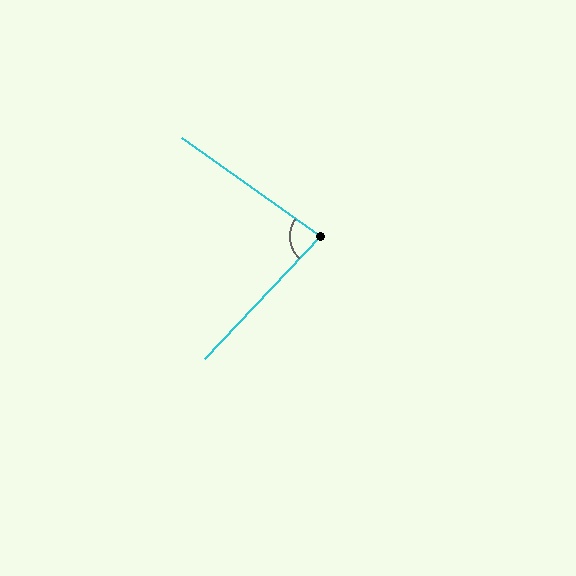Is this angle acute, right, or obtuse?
It is acute.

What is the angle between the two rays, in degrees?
Approximately 82 degrees.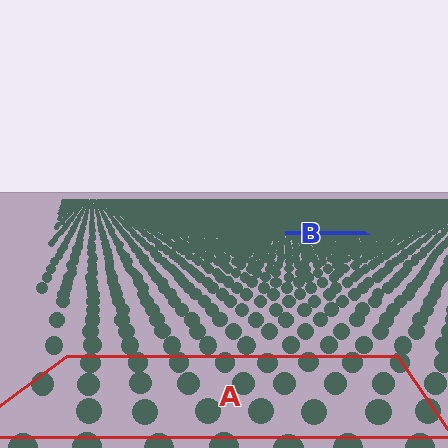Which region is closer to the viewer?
Region A is closer. The texture elements there are larger and more spread out.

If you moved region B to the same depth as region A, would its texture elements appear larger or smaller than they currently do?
They would appear larger. At a closer depth, the same texture elements are projected at a bigger on-screen size.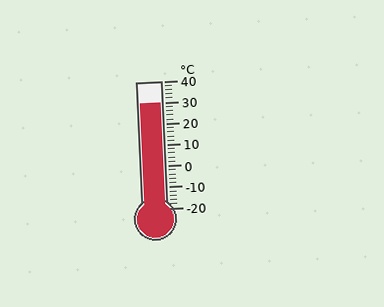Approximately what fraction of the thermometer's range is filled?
The thermometer is filled to approximately 85% of its range.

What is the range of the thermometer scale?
The thermometer scale ranges from -20°C to 40°C.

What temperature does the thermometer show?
The thermometer shows approximately 30°C.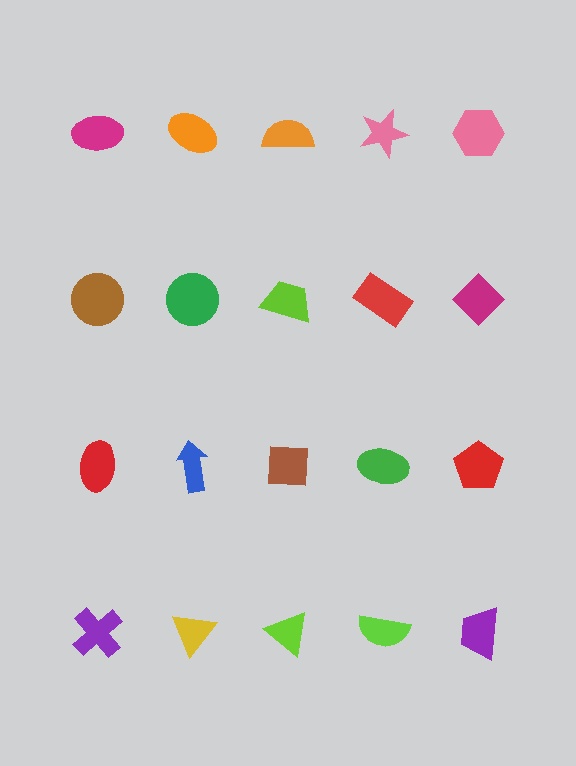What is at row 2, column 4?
A red rectangle.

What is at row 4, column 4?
A lime semicircle.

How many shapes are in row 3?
5 shapes.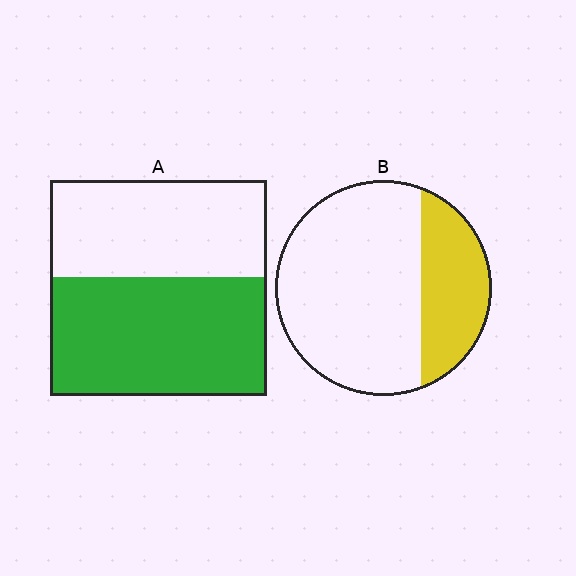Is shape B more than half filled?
No.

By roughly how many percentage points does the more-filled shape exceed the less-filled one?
By roughly 25 percentage points (A over B).